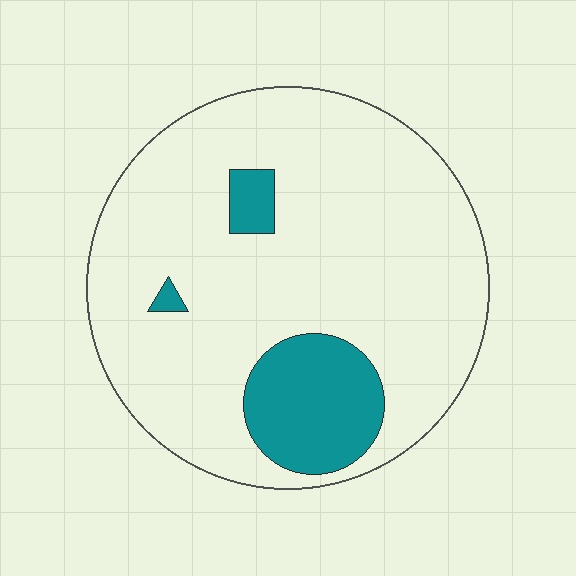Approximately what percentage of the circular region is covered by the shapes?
Approximately 15%.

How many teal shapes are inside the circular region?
3.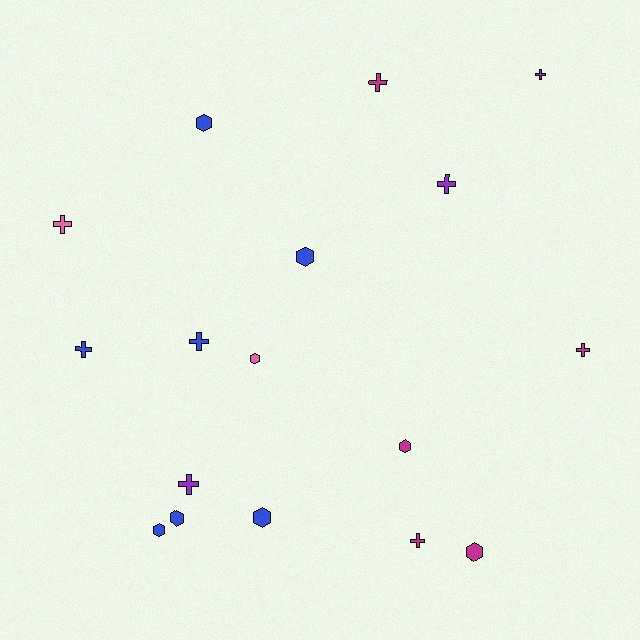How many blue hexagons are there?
There are 5 blue hexagons.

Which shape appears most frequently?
Cross, with 9 objects.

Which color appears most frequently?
Blue, with 7 objects.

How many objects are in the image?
There are 17 objects.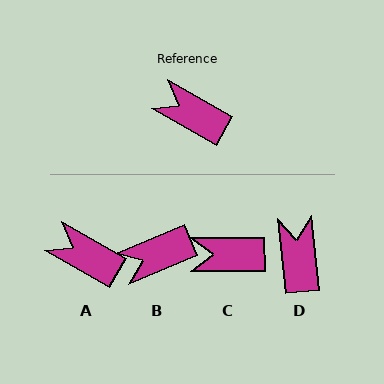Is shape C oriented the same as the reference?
No, it is off by about 30 degrees.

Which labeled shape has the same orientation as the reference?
A.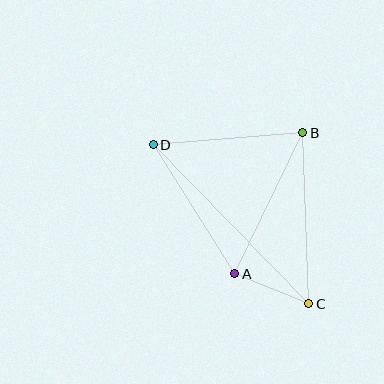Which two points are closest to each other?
Points A and C are closest to each other.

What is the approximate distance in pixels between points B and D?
The distance between B and D is approximately 150 pixels.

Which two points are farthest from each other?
Points C and D are farthest from each other.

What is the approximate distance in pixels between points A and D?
The distance between A and D is approximately 153 pixels.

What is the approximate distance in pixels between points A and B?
The distance between A and B is approximately 157 pixels.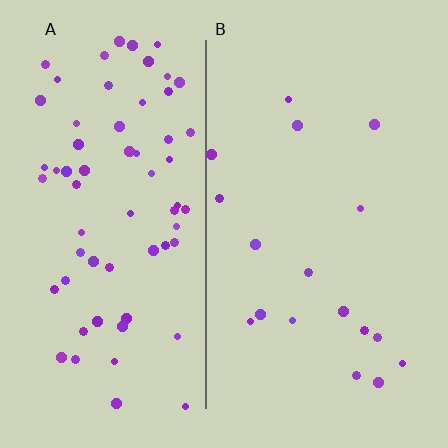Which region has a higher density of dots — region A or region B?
A (the left).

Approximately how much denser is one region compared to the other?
Approximately 3.8× — region A over region B.